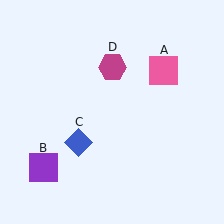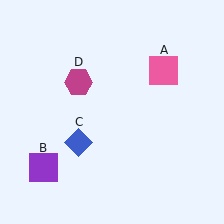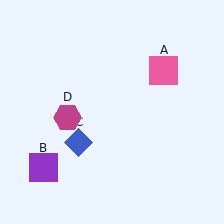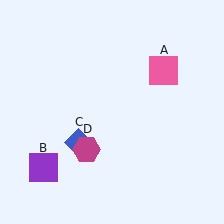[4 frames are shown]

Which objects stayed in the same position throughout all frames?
Pink square (object A) and purple square (object B) and blue diamond (object C) remained stationary.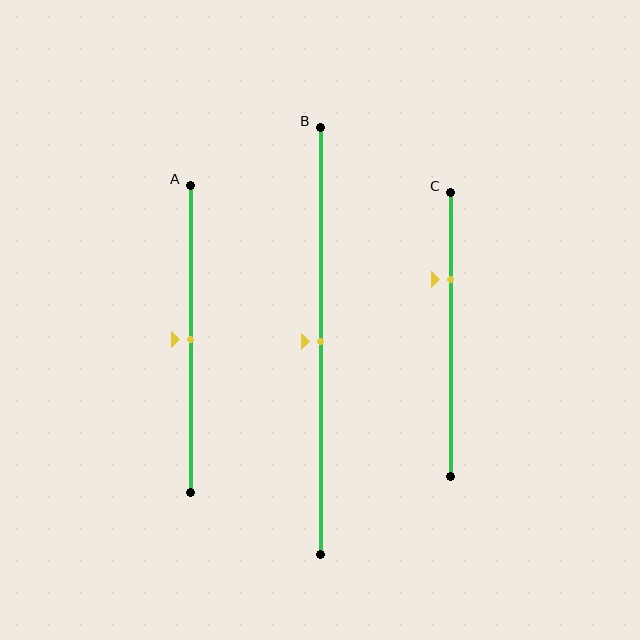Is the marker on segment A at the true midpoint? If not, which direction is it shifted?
Yes, the marker on segment A is at the true midpoint.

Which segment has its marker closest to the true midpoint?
Segment A has its marker closest to the true midpoint.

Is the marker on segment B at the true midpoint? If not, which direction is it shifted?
Yes, the marker on segment B is at the true midpoint.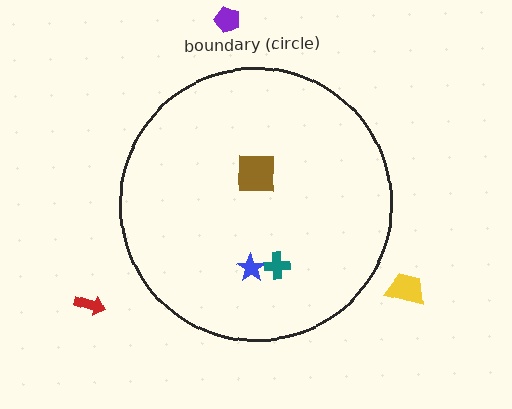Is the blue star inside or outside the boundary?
Inside.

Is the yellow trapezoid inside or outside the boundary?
Outside.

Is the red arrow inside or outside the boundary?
Outside.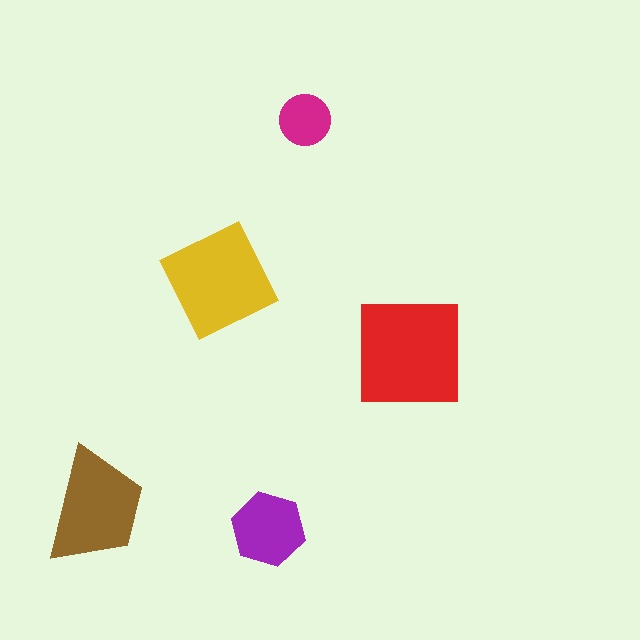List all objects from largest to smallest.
The red square, the yellow diamond, the brown trapezoid, the purple hexagon, the magenta circle.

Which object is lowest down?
The purple hexagon is bottommost.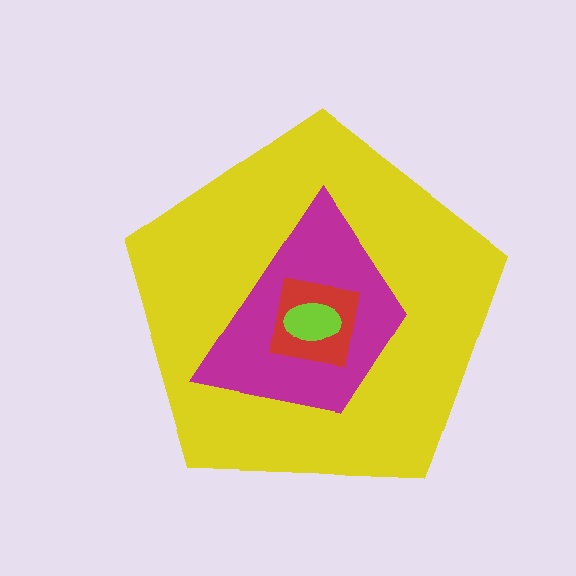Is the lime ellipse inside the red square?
Yes.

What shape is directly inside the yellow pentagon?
The magenta trapezoid.